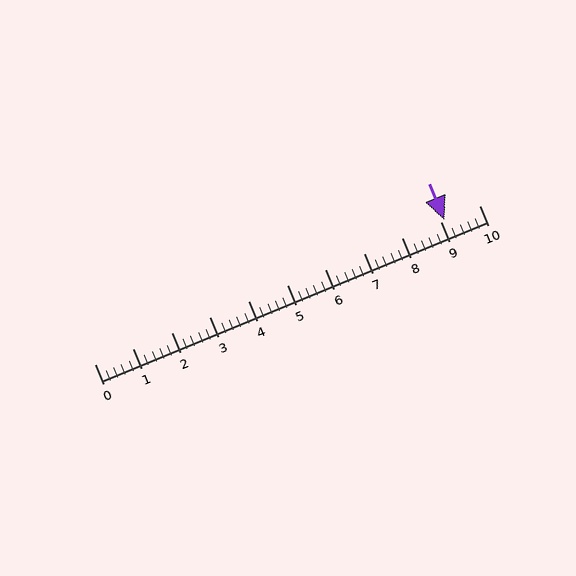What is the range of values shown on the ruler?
The ruler shows values from 0 to 10.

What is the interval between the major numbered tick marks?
The major tick marks are spaced 1 units apart.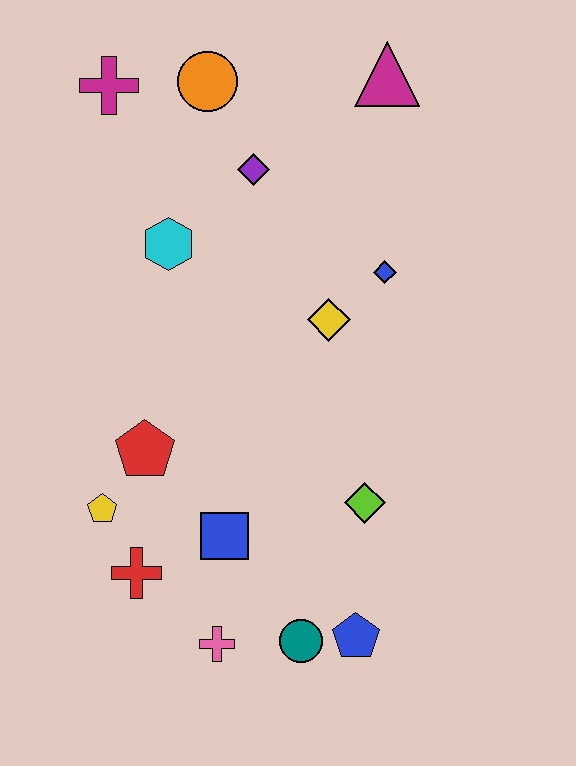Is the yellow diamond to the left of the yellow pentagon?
No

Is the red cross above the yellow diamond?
No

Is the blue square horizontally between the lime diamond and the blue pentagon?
No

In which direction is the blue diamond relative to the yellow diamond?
The blue diamond is to the right of the yellow diamond.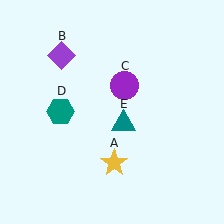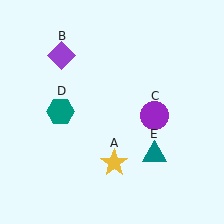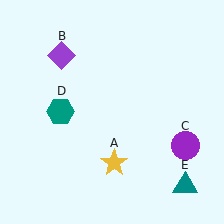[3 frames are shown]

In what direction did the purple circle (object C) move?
The purple circle (object C) moved down and to the right.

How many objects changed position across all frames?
2 objects changed position: purple circle (object C), teal triangle (object E).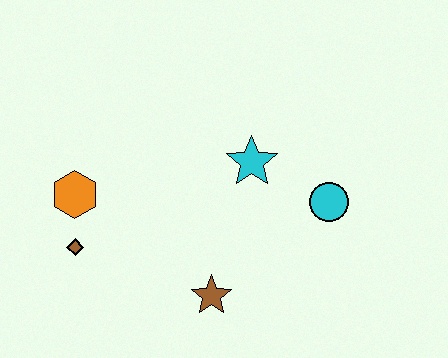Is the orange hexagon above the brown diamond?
Yes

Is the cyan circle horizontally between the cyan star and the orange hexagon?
No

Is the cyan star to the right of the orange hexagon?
Yes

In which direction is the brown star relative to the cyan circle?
The brown star is to the left of the cyan circle.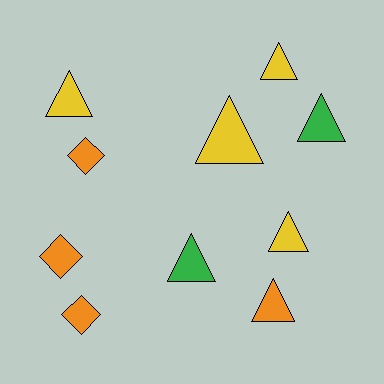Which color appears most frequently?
Orange, with 4 objects.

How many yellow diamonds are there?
There are no yellow diamonds.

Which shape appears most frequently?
Triangle, with 7 objects.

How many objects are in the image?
There are 10 objects.